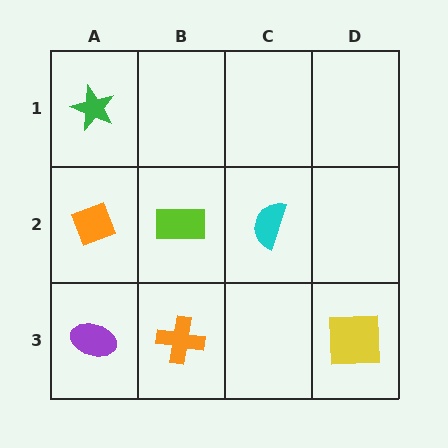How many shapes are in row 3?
3 shapes.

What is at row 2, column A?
An orange diamond.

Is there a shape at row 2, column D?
No, that cell is empty.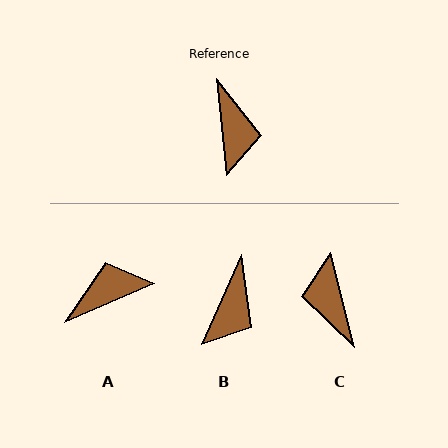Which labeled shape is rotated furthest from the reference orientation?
C, about 171 degrees away.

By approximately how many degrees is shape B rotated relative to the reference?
Approximately 30 degrees clockwise.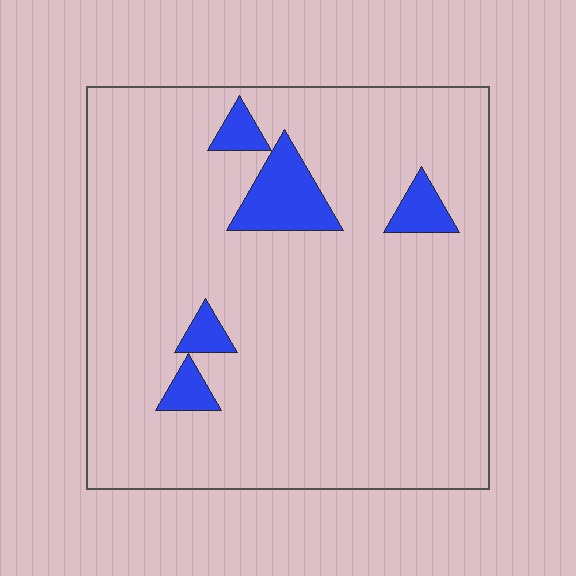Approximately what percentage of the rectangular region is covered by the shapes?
Approximately 10%.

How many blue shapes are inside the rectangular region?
5.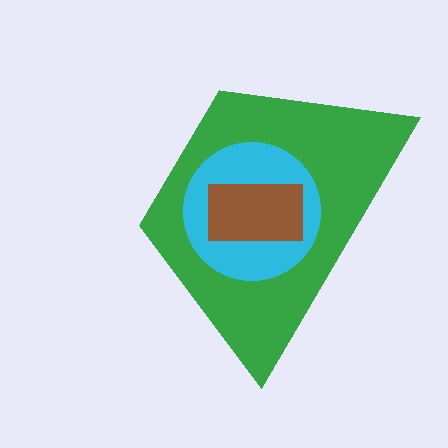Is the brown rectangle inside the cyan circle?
Yes.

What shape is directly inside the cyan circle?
The brown rectangle.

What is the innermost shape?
The brown rectangle.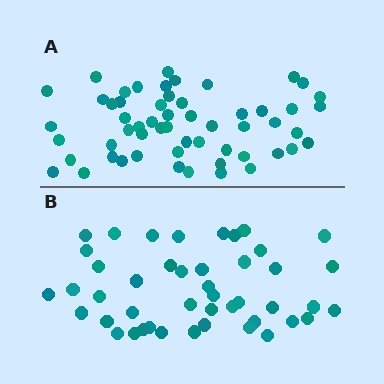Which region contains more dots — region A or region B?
Region A (the top region) has more dots.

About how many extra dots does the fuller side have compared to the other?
Region A has roughly 12 or so more dots than region B.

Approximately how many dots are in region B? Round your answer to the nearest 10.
About 40 dots. (The exact count is 45, which rounds to 40.)